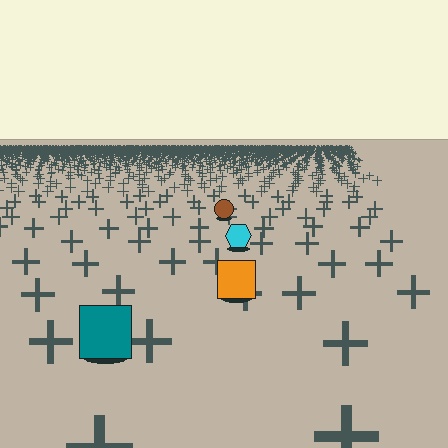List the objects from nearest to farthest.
From nearest to farthest: the teal square, the orange square, the cyan hexagon, the brown circle.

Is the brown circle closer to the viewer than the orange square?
No. The orange square is closer — you can tell from the texture gradient: the ground texture is coarser near it.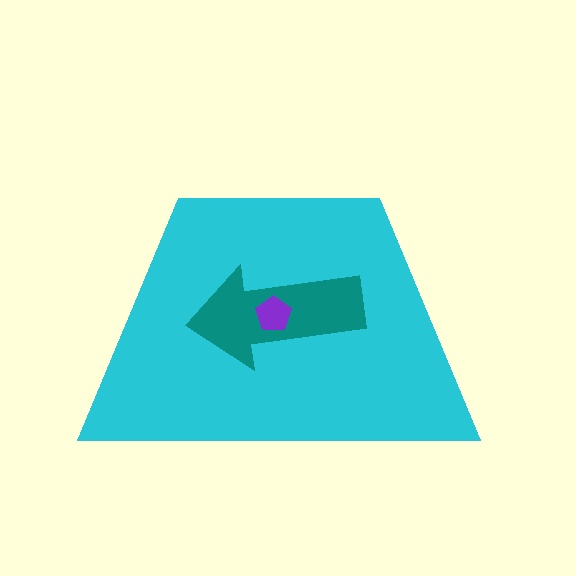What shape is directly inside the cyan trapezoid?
The teal arrow.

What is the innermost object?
The purple pentagon.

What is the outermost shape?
The cyan trapezoid.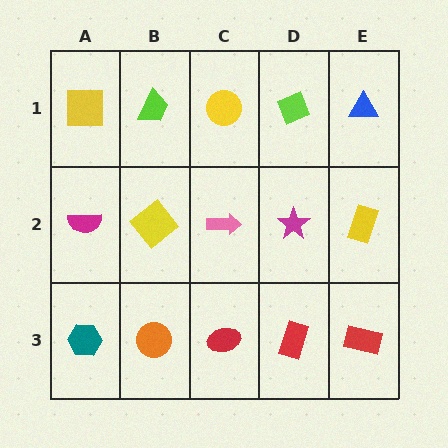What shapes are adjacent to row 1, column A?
A magenta semicircle (row 2, column A), a lime trapezoid (row 1, column B).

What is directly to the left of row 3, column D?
A red ellipse.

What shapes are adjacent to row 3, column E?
A yellow rectangle (row 2, column E), a red rectangle (row 3, column D).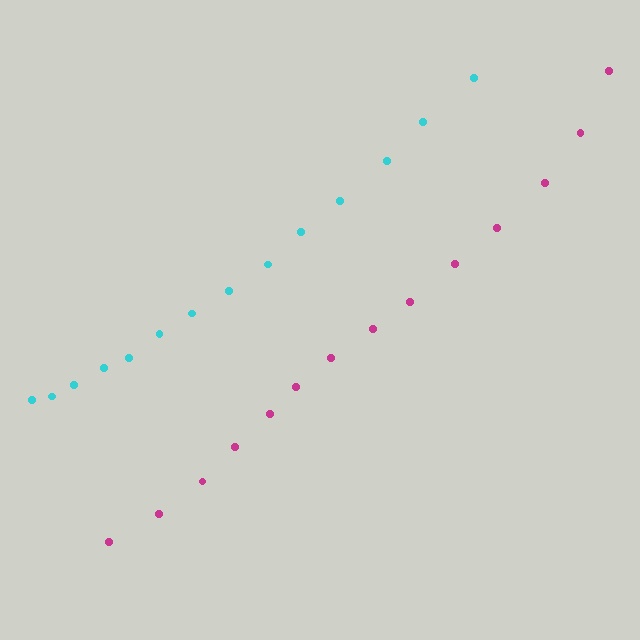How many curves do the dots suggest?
There are 2 distinct paths.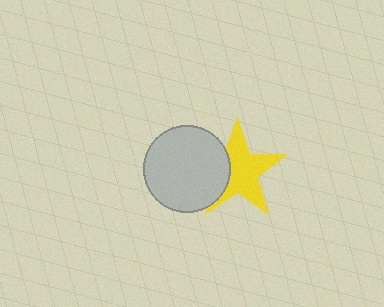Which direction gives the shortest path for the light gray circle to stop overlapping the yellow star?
Moving left gives the shortest separation.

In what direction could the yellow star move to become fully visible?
The yellow star could move right. That would shift it out from behind the light gray circle entirely.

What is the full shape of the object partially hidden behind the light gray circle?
The partially hidden object is a yellow star.